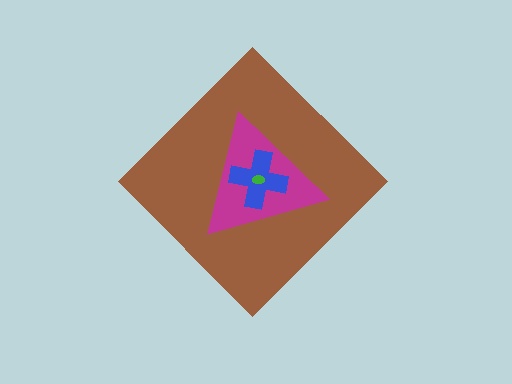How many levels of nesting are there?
4.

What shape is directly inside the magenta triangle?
The blue cross.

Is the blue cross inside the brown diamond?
Yes.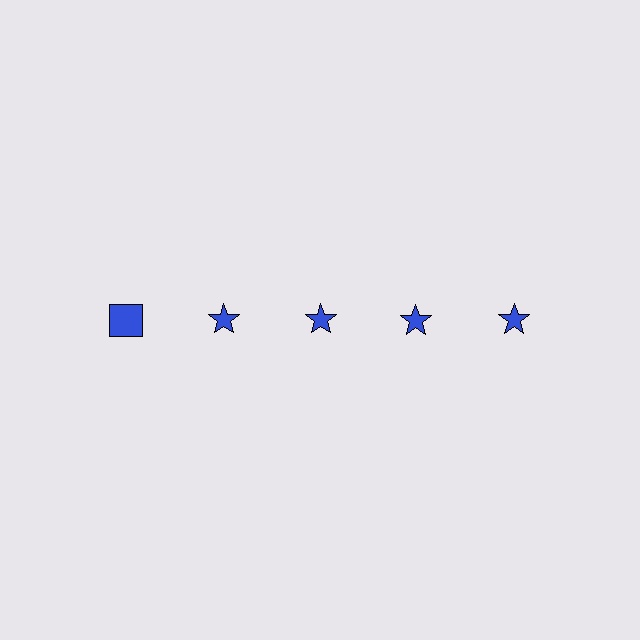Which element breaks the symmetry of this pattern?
The blue square in the top row, leftmost column breaks the symmetry. All other shapes are blue stars.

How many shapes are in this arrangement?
There are 5 shapes arranged in a grid pattern.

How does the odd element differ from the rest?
It has a different shape: square instead of star.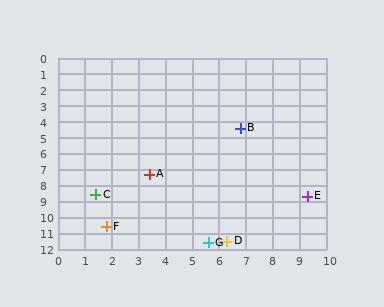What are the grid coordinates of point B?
Point B is at approximately (6.8, 4.4).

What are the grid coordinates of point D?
Point D is at approximately (6.3, 11.5).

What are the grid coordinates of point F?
Point F is at approximately (1.8, 10.6).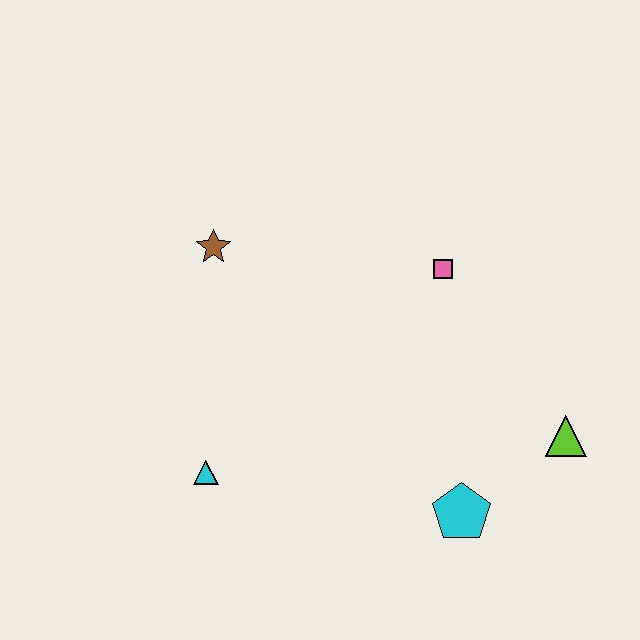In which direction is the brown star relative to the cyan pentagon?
The brown star is above the cyan pentagon.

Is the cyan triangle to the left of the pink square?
Yes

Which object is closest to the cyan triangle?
The brown star is closest to the cyan triangle.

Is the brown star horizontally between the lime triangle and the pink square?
No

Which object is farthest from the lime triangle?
The brown star is farthest from the lime triangle.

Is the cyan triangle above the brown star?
No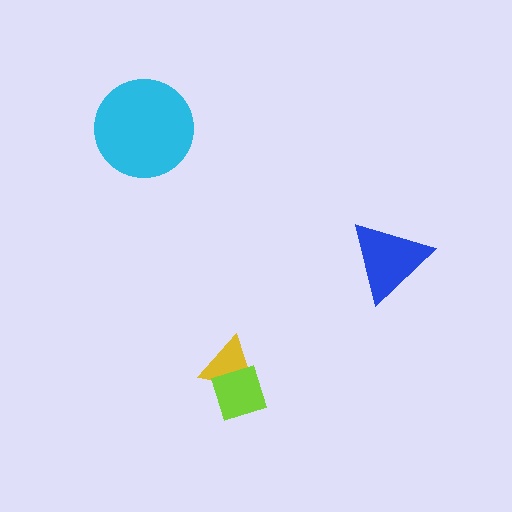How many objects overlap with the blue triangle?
0 objects overlap with the blue triangle.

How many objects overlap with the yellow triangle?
1 object overlaps with the yellow triangle.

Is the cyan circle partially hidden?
No, no other shape covers it.